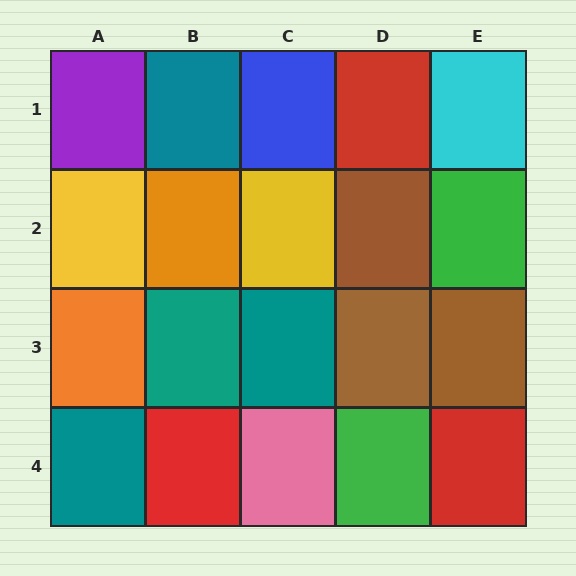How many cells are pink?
1 cell is pink.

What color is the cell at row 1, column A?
Purple.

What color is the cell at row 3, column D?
Brown.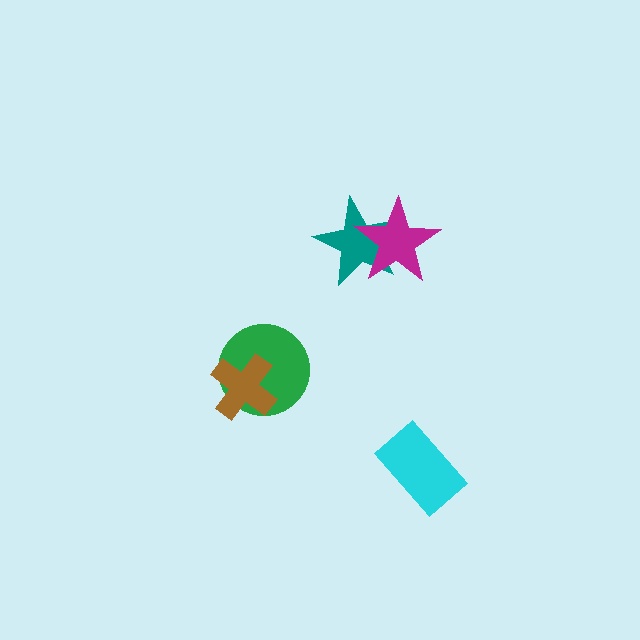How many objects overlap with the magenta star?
1 object overlaps with the magenta star.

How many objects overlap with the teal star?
1 object overlaps with the teal star.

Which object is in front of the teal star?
The magenta star is in front of the teal star.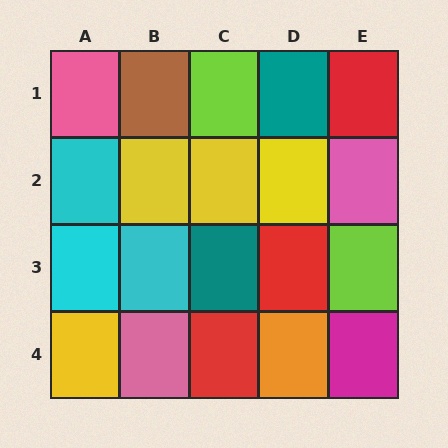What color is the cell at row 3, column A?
Cyan.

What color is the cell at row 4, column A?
Yellow.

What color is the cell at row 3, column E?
Lime.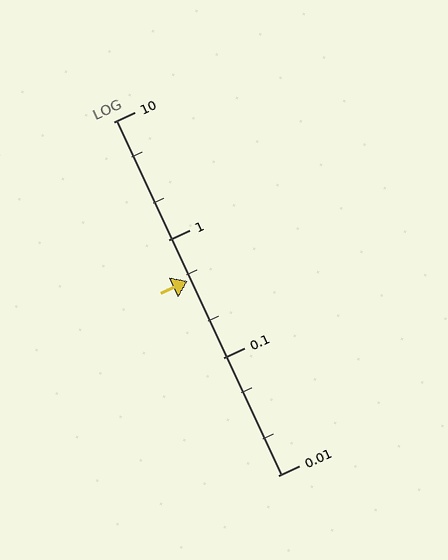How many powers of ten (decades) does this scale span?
The scale spans 3 decades, from 0.01 to 10.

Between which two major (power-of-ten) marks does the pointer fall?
The pointer is between 0.1 and 1.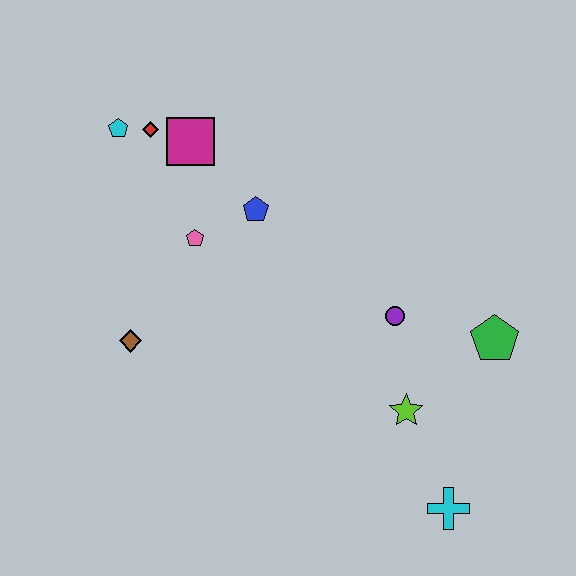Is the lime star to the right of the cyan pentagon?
Yes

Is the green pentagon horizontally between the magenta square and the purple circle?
No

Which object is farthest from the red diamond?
The cyan cross is farthest from the red diamond.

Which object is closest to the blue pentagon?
The pink pentagon is closest to the blue pentagon.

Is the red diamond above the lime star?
Yes